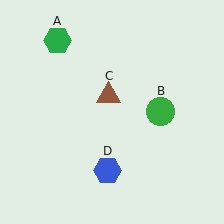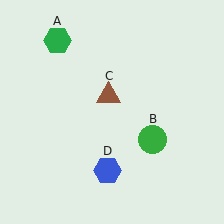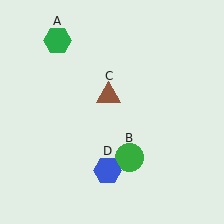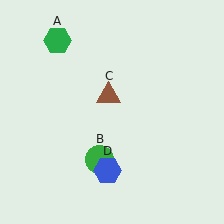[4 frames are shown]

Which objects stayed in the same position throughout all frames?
Green hexagon (object A) and brown triangle (object C) and blue hexagon (object D) remained stationary.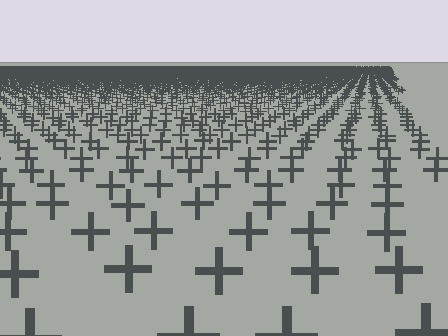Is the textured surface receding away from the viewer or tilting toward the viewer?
The surface is receding away from the viewer. Texture elements get smaller and denser toward the top.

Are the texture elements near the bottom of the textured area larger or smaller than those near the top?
Larger. Near the bottom, elements are closer to the viewer and appear at a bigger on-screen size.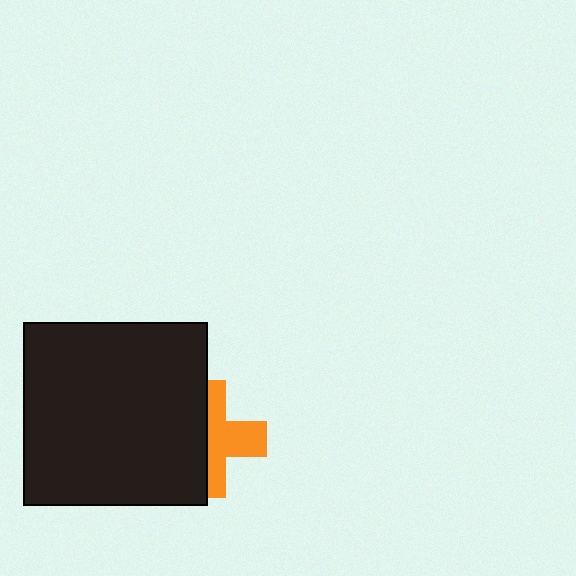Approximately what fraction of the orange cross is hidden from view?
Roughly 50% of the orange cross is hidden behind the black square.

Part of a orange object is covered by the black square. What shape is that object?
It is a cross.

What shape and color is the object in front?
The object in front is a black square.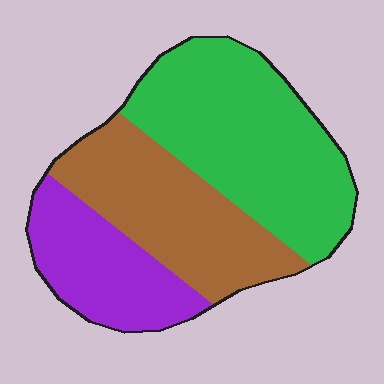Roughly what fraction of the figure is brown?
Brown covers 32% of the figure.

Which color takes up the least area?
Purple, at roughly 25%.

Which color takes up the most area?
Green, at roughly 45%.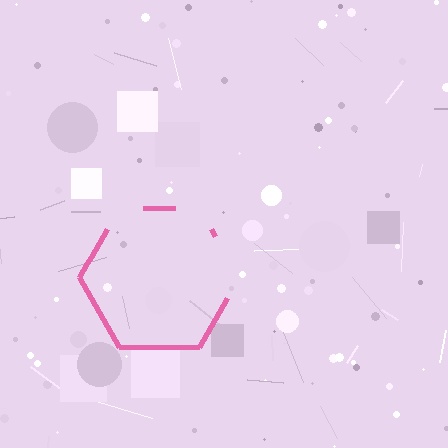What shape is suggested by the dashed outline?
The dashed outline suggests a hexagon.